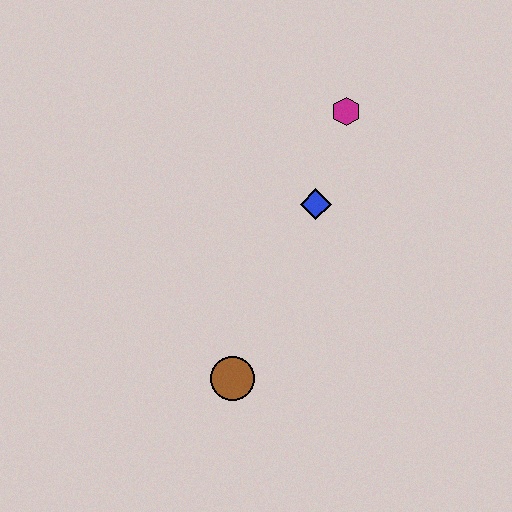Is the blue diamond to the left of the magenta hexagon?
Yes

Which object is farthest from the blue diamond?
The brown circle is farthest from the blue diamond.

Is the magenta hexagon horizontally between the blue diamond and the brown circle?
No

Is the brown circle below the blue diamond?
Yes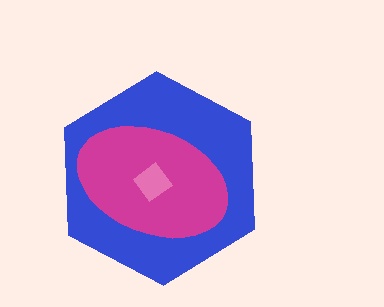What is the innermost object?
The pink diamond.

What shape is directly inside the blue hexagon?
The magenta ellipse.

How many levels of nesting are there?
3.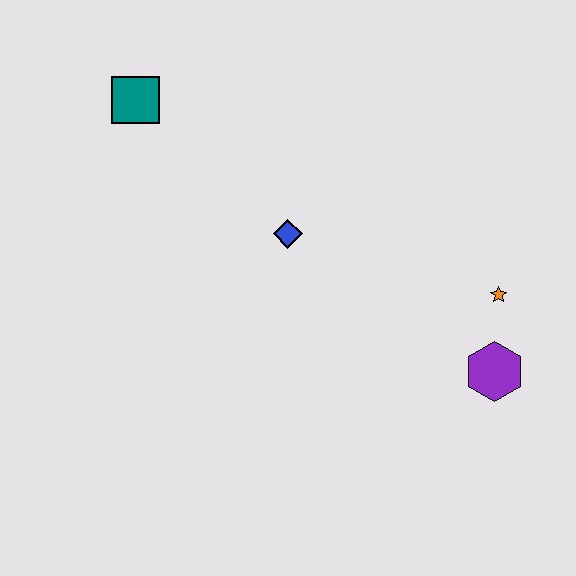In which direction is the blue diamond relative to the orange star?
The blue diamond is to the left of the orange star.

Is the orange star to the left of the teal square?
No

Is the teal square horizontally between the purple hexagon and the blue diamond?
No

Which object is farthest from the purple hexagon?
The teal square is farthest from the purple hexagon.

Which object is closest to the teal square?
The blue diamond is closest to the teal square.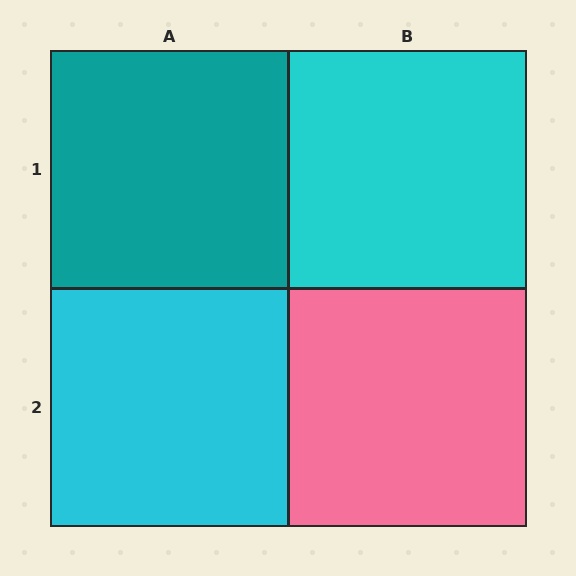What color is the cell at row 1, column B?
Cyan.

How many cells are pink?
1 cell is pink.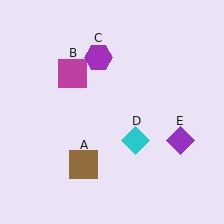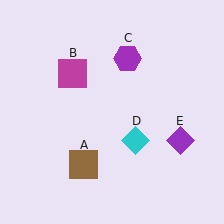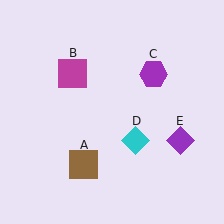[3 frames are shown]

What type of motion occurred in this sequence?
The purple hexagon (object C) rotated clockwise around the center of the scene.